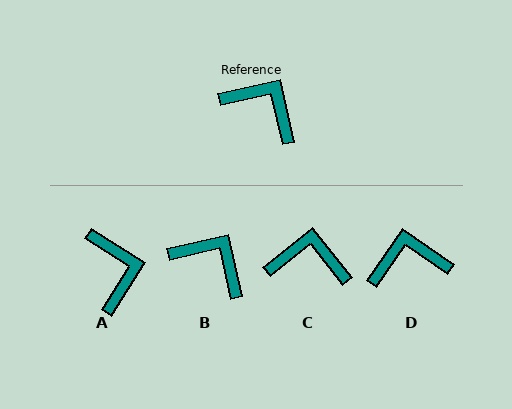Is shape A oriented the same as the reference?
No, it is off by about 45 degrees.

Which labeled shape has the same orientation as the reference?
B.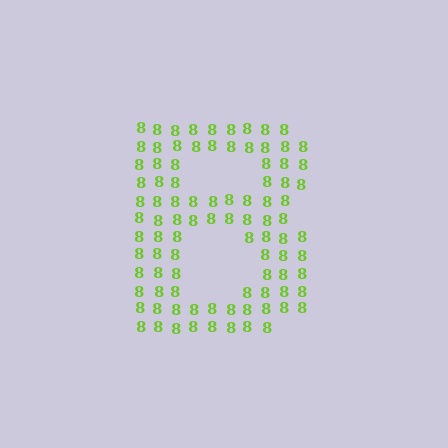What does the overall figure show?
The overall figure shows the letter B.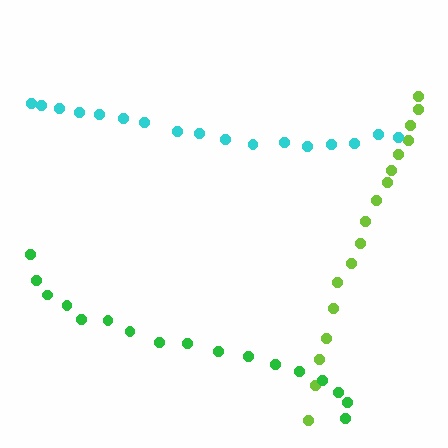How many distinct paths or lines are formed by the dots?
There are 3 distinct paths.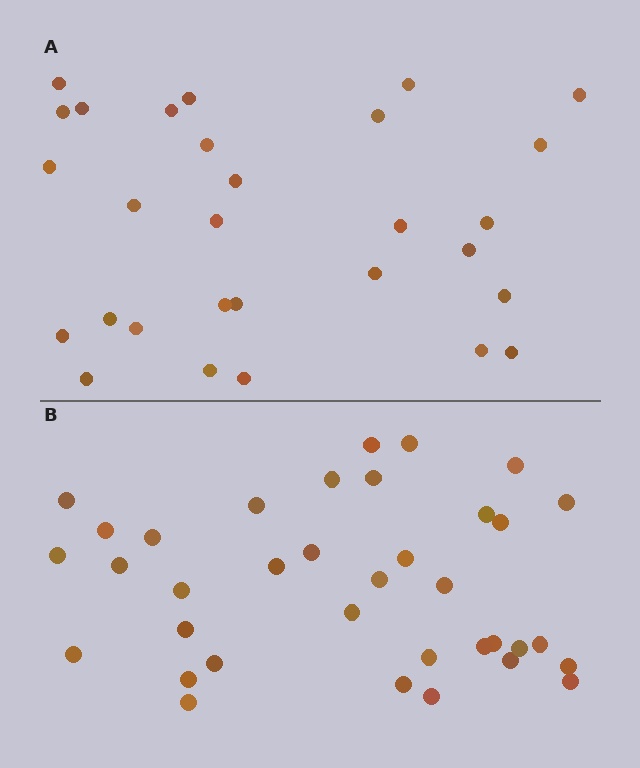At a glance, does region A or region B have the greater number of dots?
Region B (the bottom region) has more dots.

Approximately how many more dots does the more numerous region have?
Region B has roughly 8 or so more dots than region A.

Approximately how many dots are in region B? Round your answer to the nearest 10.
About 40 dots. (The exact count is 36, which rounds to 40.)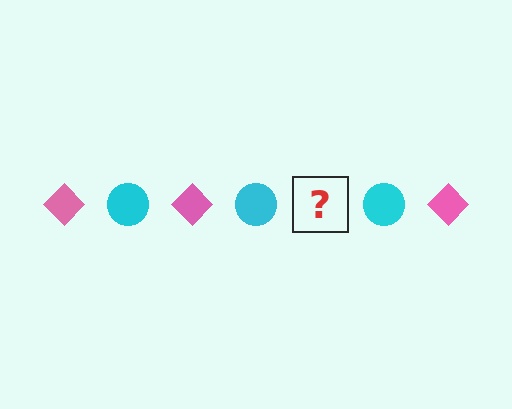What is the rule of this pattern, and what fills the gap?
The rule is that the pattern alternates between pink diamond and cyan circle. The gap should be filled with a pink diamond.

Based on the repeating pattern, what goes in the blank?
The blank should be a pink diamond.